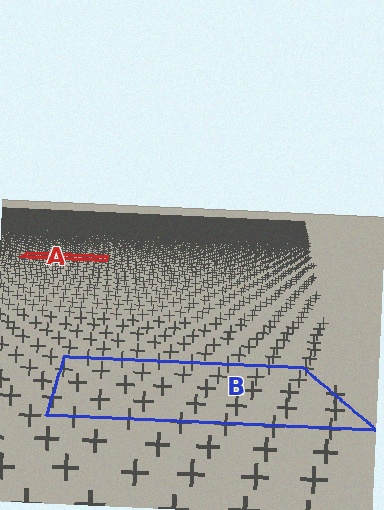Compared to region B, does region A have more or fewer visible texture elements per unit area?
Region A has more texture elements per unit area — they are packed more densely because it is farther away.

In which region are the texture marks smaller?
The texture marks are smaller in region A, because it is farther away.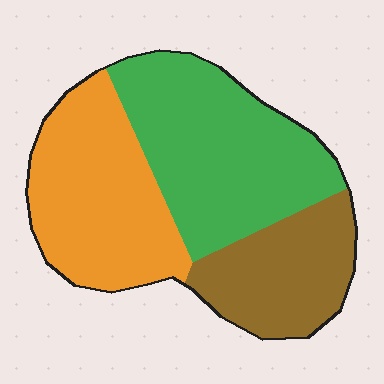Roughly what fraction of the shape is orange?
Orange takes up about one third (1/3) of the shape.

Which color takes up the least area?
Brown, at roughly 25%.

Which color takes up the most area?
Green, at roughly 40%.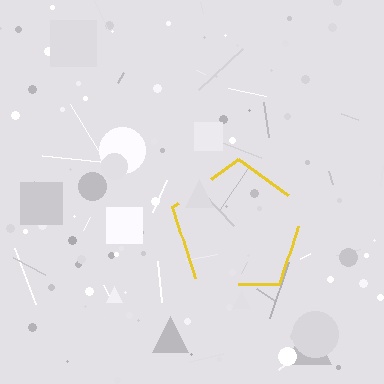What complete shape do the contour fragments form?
The contour fragments form a pentagon.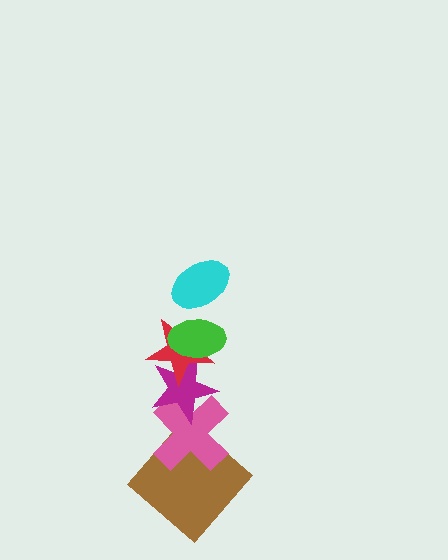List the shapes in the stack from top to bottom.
From top to bottom: the cyan ellipse, the green ellipse, the red star, the magenta star, the pink cross, the brown diamond.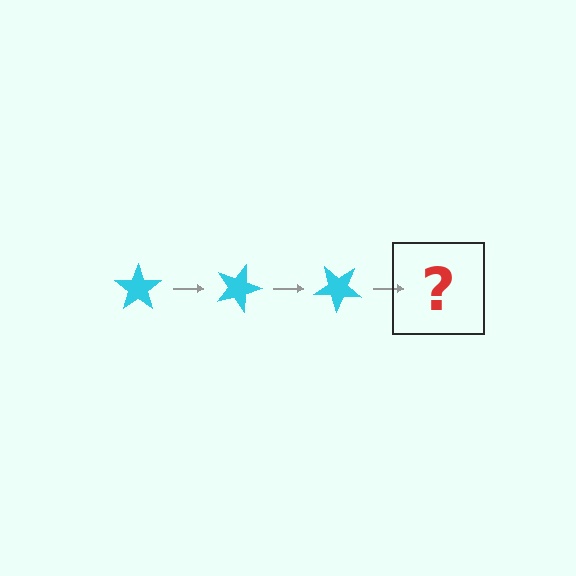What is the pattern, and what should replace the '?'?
The pattern is that the star rotates 20 degrees each step. The '?' should be a cyan star rotated 60 degrees.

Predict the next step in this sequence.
The next step is a cyan star rotated 60 degrees.